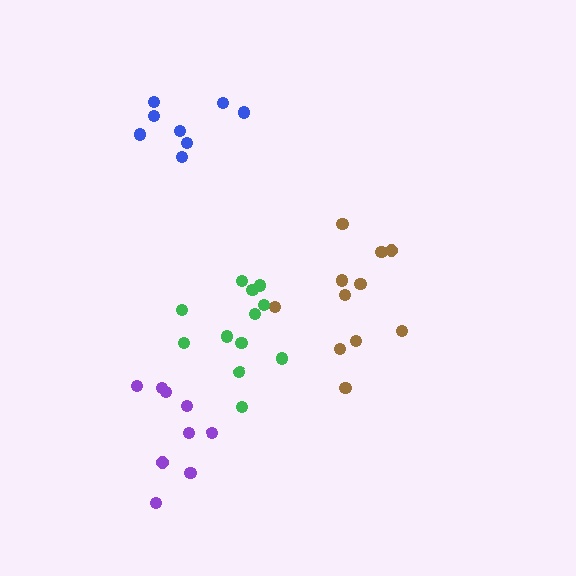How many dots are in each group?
Group 1: 11 dots, Group 2: 12 dots, Group 3: 9 dots, Group 4: 8 dots (40 total).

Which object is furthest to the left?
The purple cluster is leftmost.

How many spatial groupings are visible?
There are 4 spatial groupings.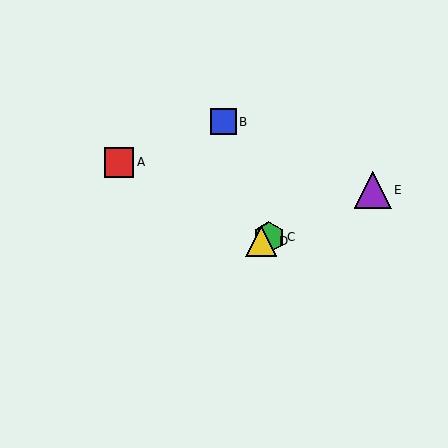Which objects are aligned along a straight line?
Objects C, D, E are aligned along a straight line.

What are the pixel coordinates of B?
Object B is at (223, 122).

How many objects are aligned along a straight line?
3 objects (C, D, E) are aligned along a straight line.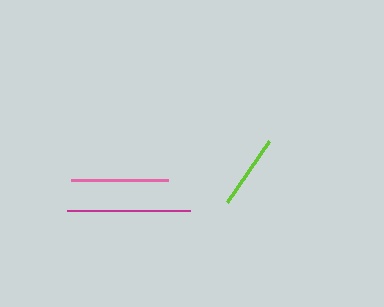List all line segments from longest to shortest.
From longest to shortest: magenta, pink, lime.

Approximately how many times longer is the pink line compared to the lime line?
The pink line is approximately 1.3 times the length of the lime line.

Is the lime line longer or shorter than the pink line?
The pink line is longer than the lime line.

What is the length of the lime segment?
The lime segment is approximately 74 pixels long.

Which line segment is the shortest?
The lime line is the shortest at approximately 74 pixels.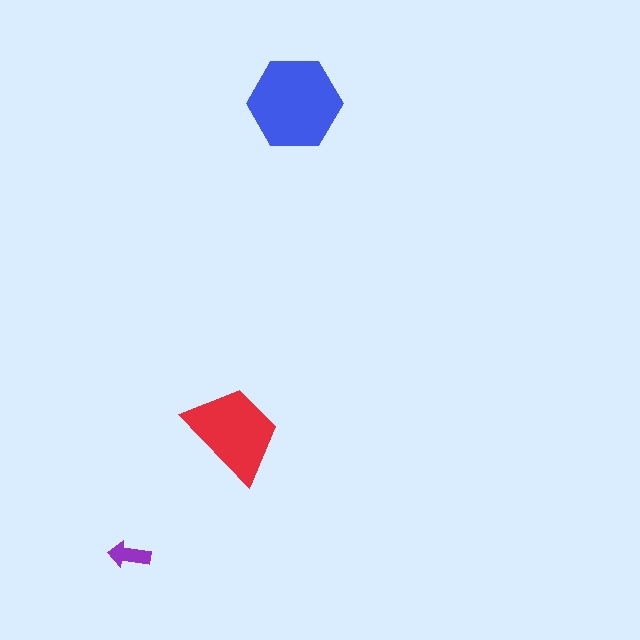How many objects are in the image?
There are 3 objects in the image.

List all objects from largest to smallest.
The blue hexagon, the red trapezoid, the purple arrow.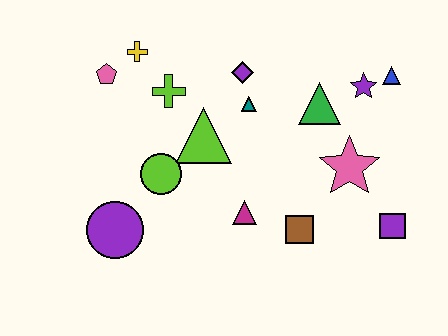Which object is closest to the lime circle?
The lime triangle is closest to the lime circle.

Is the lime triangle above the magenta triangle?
Yes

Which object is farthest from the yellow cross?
The purple square is farthest from the yellow cross.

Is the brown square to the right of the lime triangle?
Yes